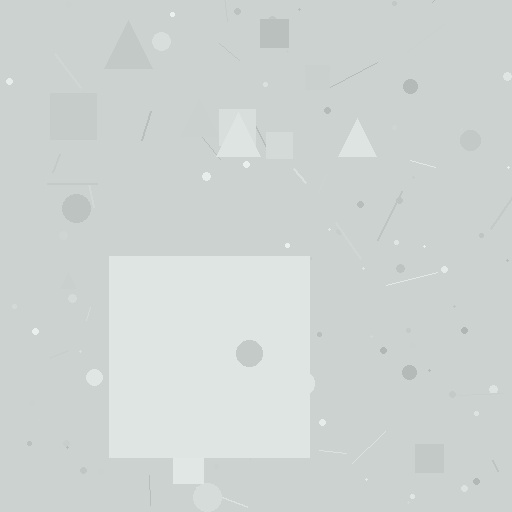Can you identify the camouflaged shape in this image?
The camouflaged shape is a square.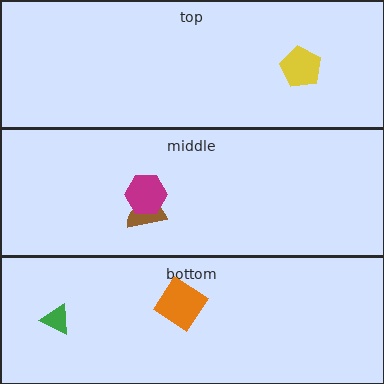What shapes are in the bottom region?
The orange diamond, the green triangle.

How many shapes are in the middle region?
2.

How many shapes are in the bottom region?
2.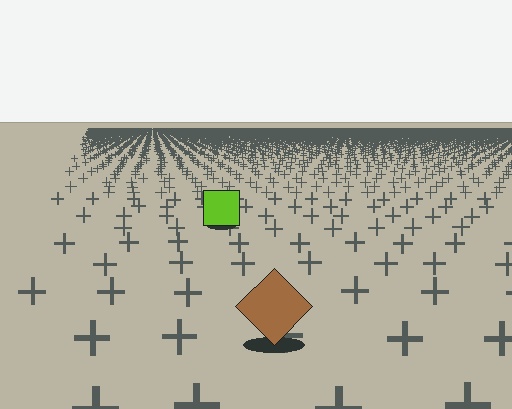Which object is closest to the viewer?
The brown diamond is closest. The texture marks near it are larger and more spread out.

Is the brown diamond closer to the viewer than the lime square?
Yes. The brown diamond is closer — you can tell from the texture gradient: the ground texture is coarser near it.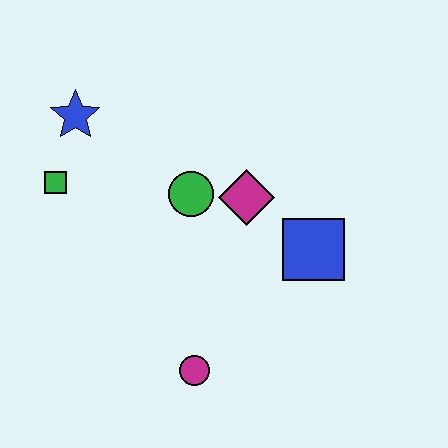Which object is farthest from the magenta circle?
The blue star is farthest from the magenta circle.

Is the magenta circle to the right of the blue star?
Yes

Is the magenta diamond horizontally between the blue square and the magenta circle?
Yes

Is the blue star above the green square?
Yes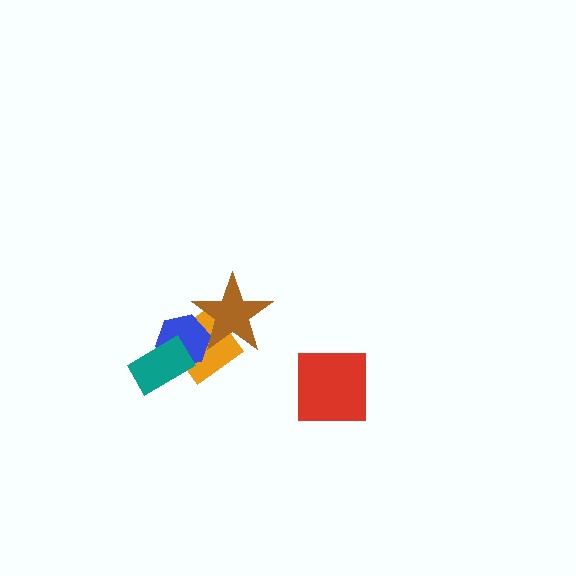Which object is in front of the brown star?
The blue hexagon is in front of the brown star.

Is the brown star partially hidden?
Yes, it is partially covered by another shape.